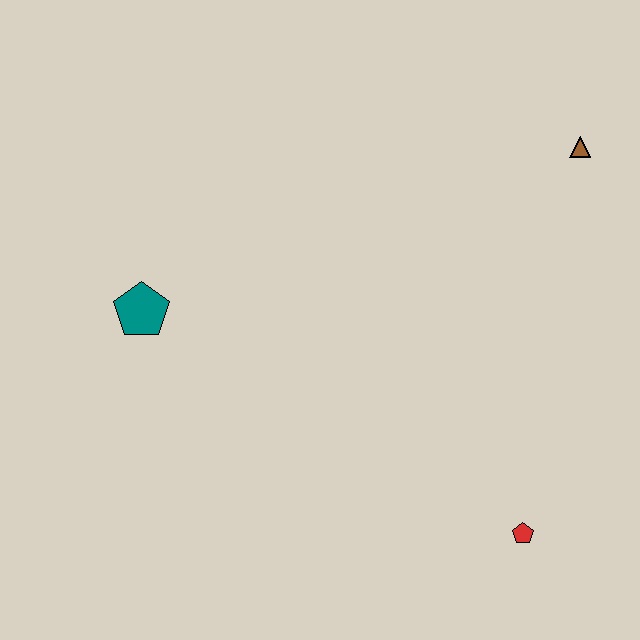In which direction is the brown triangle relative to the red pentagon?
The brown triangle is above the red pentagon.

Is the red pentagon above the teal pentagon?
No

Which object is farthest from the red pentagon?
The teal pentagon is farthest from the red pentagon.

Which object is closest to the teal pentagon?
The red pentagon is closest to the teal pentagon.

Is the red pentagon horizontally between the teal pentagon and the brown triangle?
Yes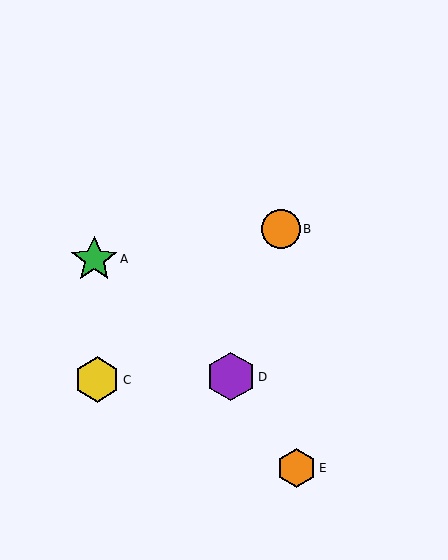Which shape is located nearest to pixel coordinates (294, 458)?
The orange hexagon (labeled E) at (296, 468) is nearest to that location.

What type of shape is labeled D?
Shape D is a purple hexagon.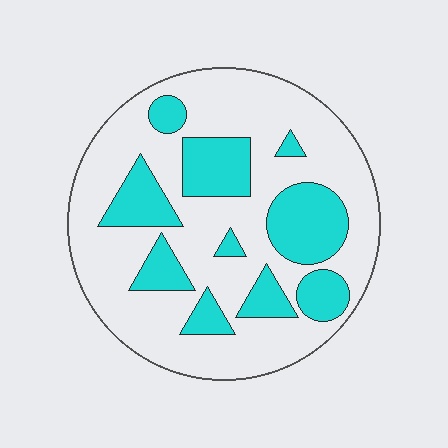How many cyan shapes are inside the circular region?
10.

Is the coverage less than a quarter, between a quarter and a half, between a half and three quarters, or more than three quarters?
Between a quarter and a half.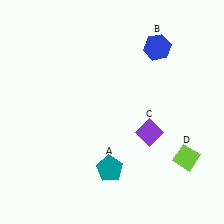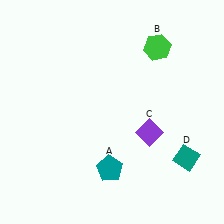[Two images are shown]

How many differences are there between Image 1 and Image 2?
There are 2 differences between the two images.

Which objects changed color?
B changed from blue to green. D changed from lime to teal.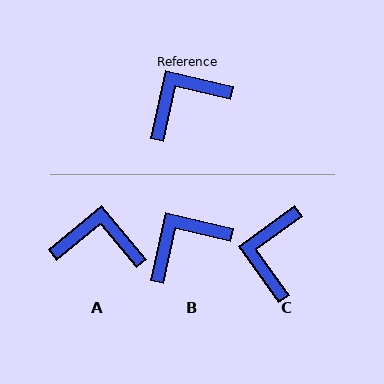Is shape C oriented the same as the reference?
No, it is off by about 49 degrees.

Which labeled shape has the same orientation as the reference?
B.